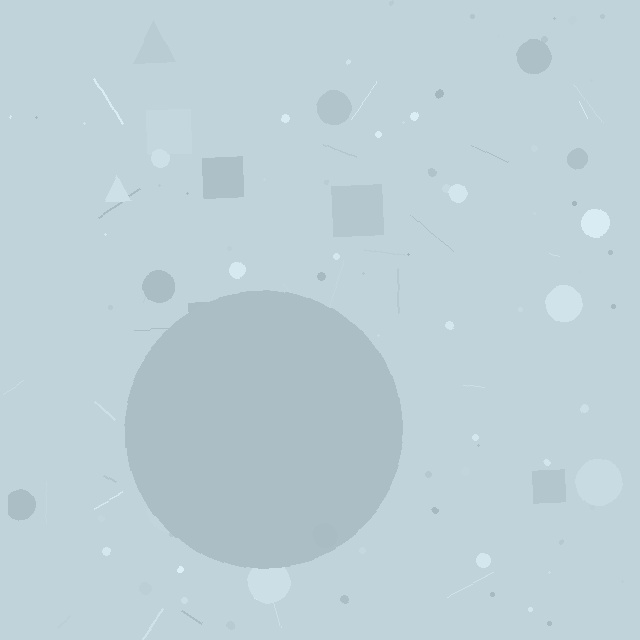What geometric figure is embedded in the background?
A circle is embedded in the background.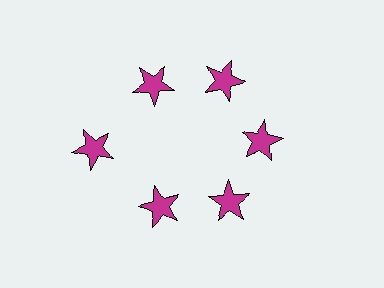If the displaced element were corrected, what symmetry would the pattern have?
It would have 6-fold rotational symmetry — the pattern would map onto itself every 60 degrees.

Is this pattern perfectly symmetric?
No. The 6 magenta stars are arranged in a ring, but one element near the 9 o'clock position is pushed outward from the center, breaking the 6-fold rotational symmetry.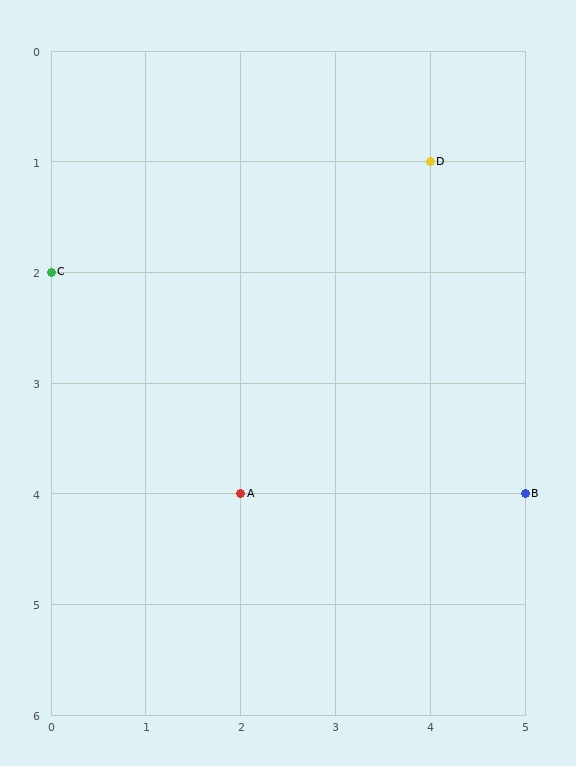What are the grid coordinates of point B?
Point B is at grid coordinates (5, 4).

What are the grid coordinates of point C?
Point C is at grid coordinates (0, 2).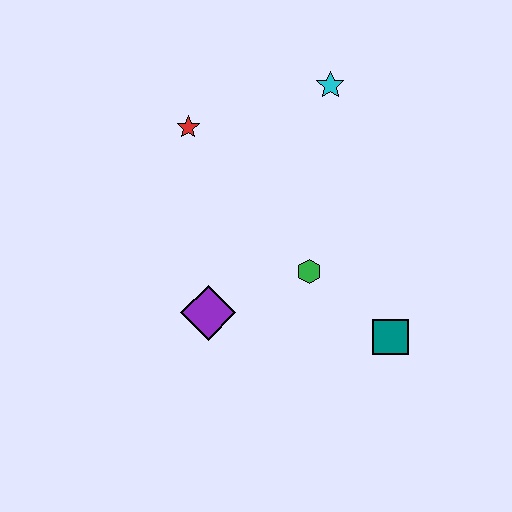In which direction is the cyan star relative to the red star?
The cyan star is to the right of the red star.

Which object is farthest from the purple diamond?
The cyan star is farthest from the purple diamond.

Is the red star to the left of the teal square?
Yes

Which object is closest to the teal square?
The green hexagon is closest to the teal square.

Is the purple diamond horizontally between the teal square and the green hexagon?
No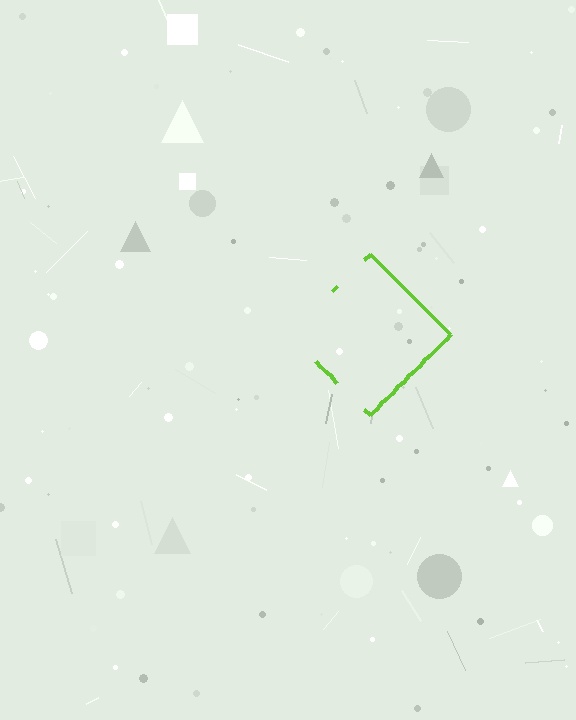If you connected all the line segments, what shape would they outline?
They would outline a diamond.